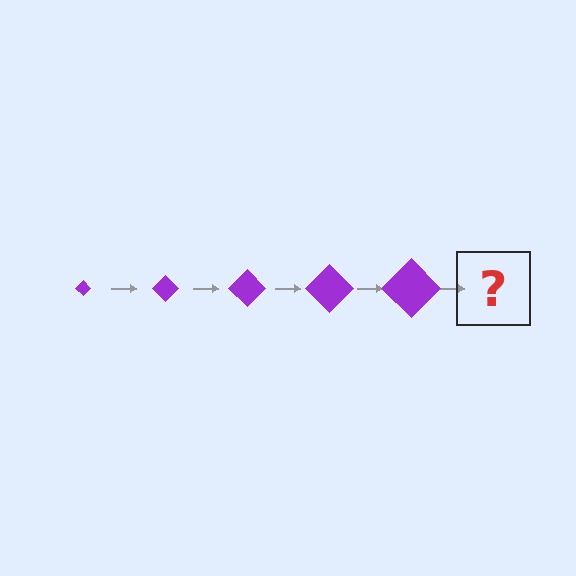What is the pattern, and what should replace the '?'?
The pattern is that the diamond gets progressively larger each step. The '?' should be a purple diamond, larger than the previous one.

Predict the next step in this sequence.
The next step is a purple diamond, larger than the previous one.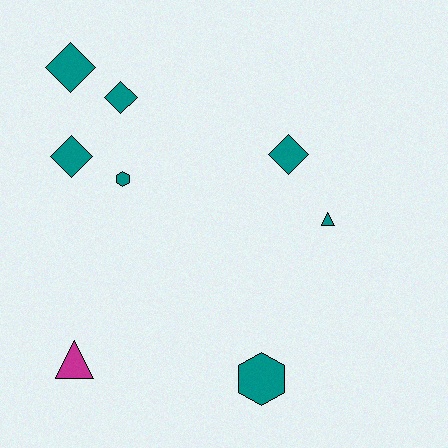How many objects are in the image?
There are 8 objects.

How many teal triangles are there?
There is 1 teal triangle.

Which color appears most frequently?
Teal, with 7 objects.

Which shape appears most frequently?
Diamond, with 4 objects.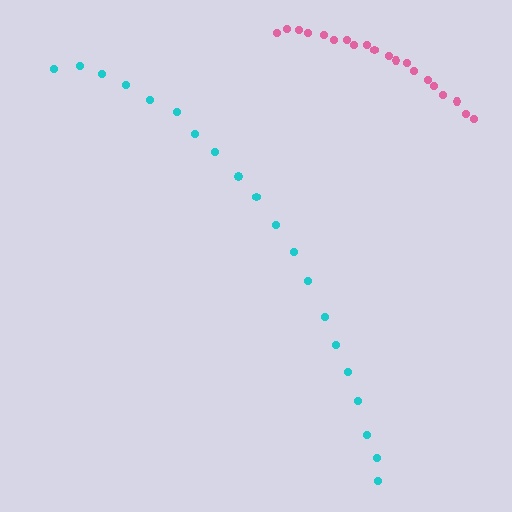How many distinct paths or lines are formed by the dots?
There are 2 distinct paths.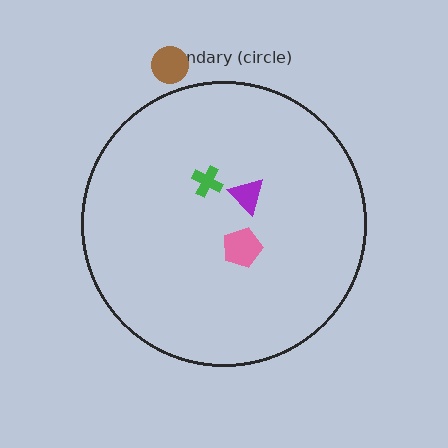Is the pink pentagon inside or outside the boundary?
Inside.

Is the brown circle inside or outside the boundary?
Outside.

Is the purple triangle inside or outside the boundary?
Inside.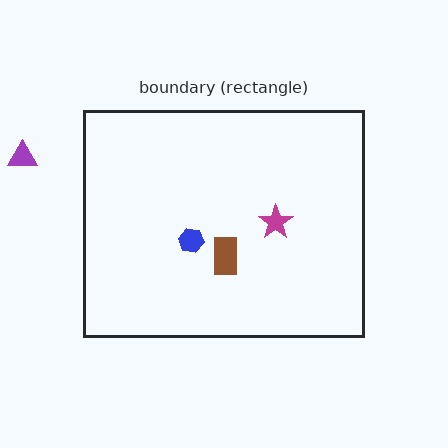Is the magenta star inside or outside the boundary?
Inside.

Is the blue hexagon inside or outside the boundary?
Inside.